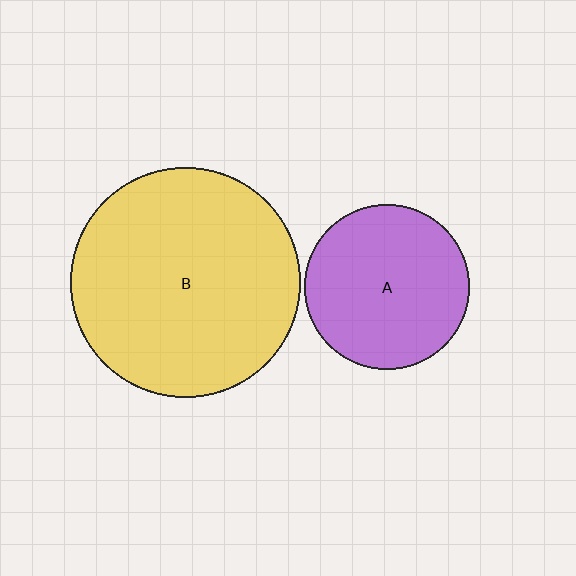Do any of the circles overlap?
No, none of the circles overlap.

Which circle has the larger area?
Circle B (yellow).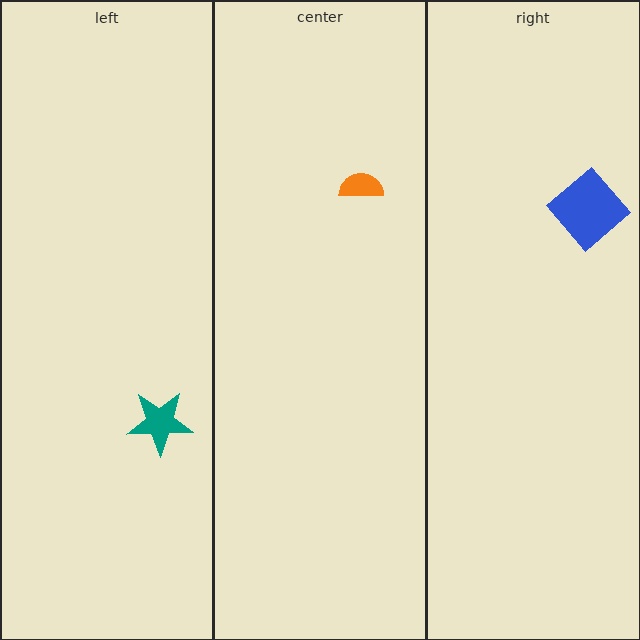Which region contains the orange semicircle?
The center region.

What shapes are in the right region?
The blue diamond.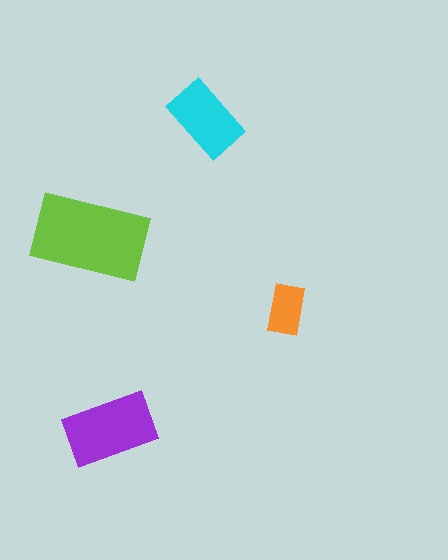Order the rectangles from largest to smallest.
the lime one, the purple one, the cyan one, the orange one.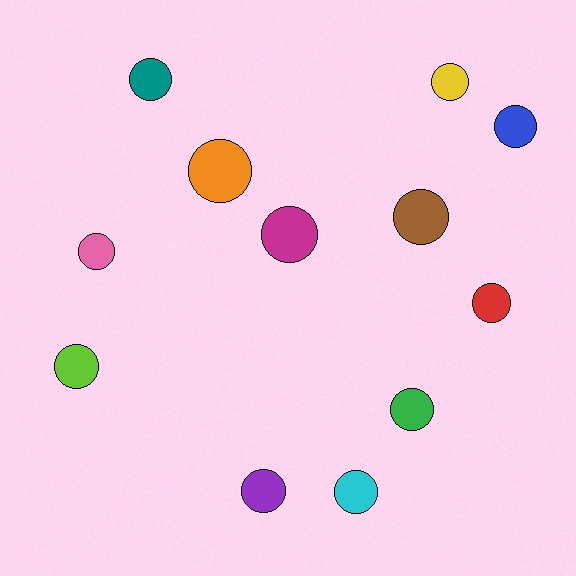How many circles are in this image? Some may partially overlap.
There are 12 circles.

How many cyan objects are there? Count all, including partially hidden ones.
There is 1 cyan object.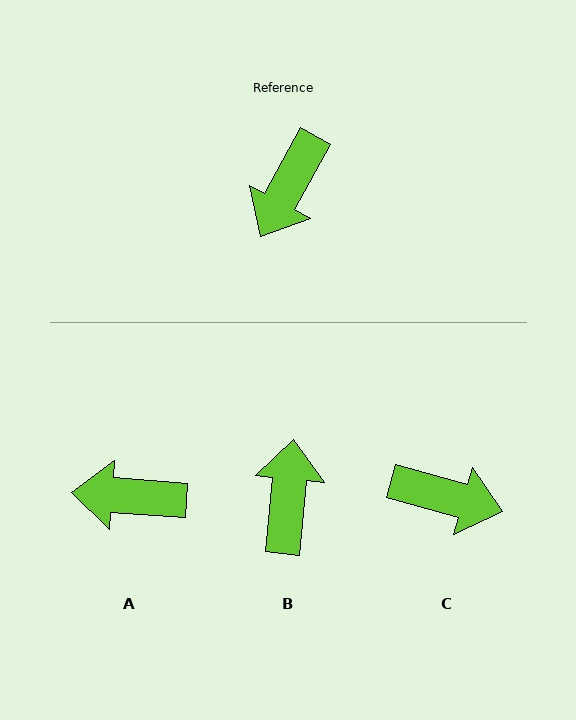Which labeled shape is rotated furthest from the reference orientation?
B, about 157 degrees away.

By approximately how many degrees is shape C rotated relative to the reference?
Approximately 103 degrees counter-clockwise.